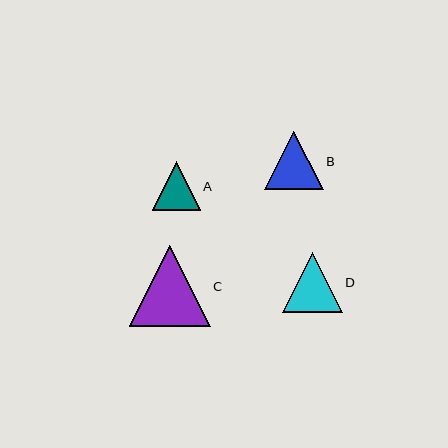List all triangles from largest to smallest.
From largest to smallest: C, D, B, A.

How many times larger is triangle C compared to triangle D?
Triangle C is approximately 1.4 times the size of triangle D.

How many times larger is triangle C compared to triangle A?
Triangle C is approximately 1.7 times the size of triangle A.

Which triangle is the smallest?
Triangle A is the smallest with a size of approximately 48 pixels.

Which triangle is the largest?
Triangle C is the largest with a size of approximately 81 pixels.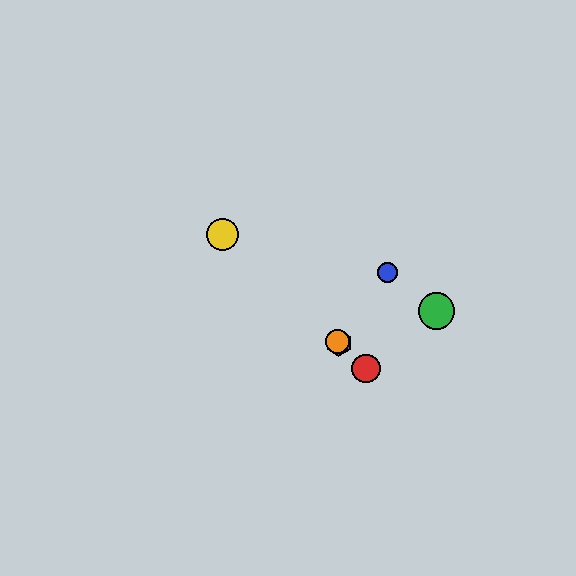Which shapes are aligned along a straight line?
The red circle, the yellow circle, the purple hexagon, the orange circle are aligned along a straight line.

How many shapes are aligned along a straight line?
4 shapes (the red circle, the yellow circle, the purple hexagon, the orange circle) are aligned along a straight line.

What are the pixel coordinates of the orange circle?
The orange circle is at (337, 342).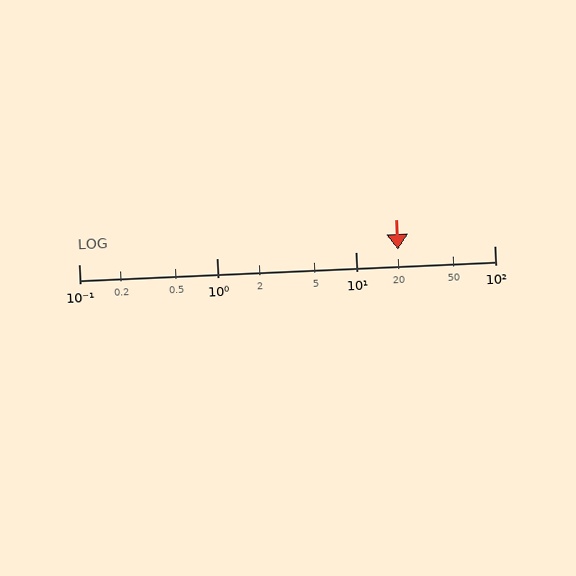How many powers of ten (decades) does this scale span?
The scale spans 3 decades, from 0.1 to 100.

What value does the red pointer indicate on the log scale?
The pointer indicates approximately 20.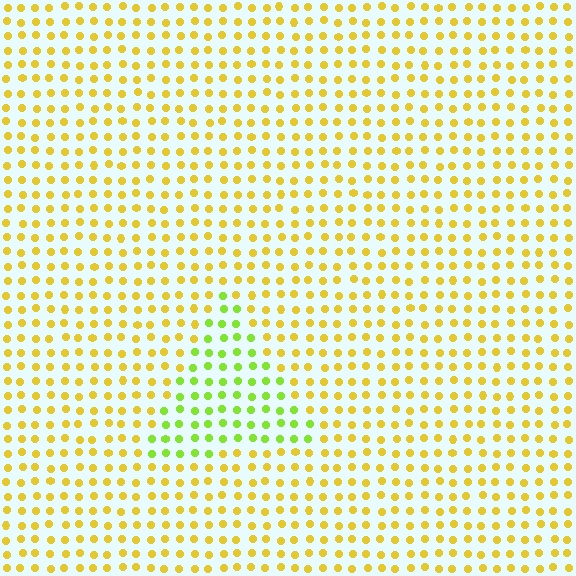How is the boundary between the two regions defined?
The boundary is defined purely by a slight shift in hue (about 43 degrees). Spacing, size, and orientation are identical on both sides.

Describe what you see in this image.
The image is filled with small yellow elements in a uniform arrangement. A triangle-shaped region is visible where the elements are tinted to a slightly different hue, forming a subtle color boundary.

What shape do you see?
I see a triangle.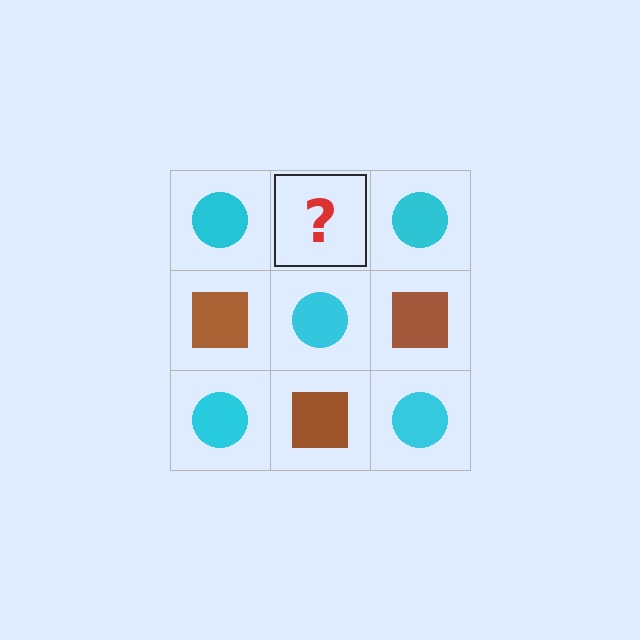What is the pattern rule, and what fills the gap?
The rule is that it alternates cyan circle and brown square in a checkerboard pattern. The gap should be filled with a brown square.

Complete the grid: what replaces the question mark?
The question mark should be replaced with a brown square.